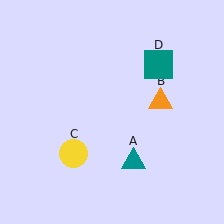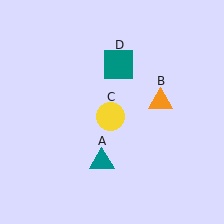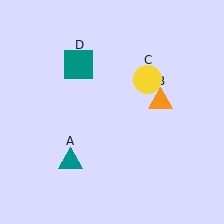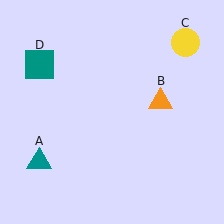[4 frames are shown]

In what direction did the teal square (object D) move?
The teal square (object D) moved left.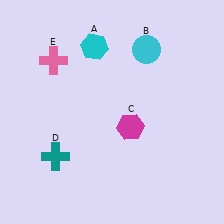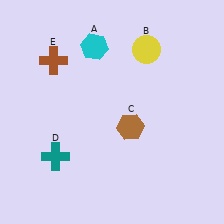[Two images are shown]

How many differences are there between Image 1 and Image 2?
There are 3 differences between the two images.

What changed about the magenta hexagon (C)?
In Image 1, C is magenta. In Image 2, it changed to brown.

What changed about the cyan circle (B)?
In Image 1, B is cyan. In Image 2, it changed to yellow.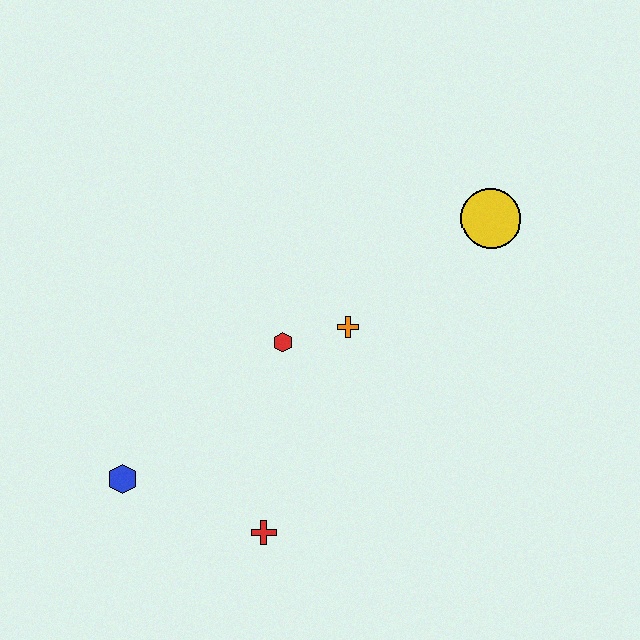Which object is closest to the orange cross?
The red hexagon is closest to the orange cross.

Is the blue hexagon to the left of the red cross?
Yes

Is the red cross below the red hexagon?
Yes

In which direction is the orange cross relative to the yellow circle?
The orange cross is to the left of the yellow circle.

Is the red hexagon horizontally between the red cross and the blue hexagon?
No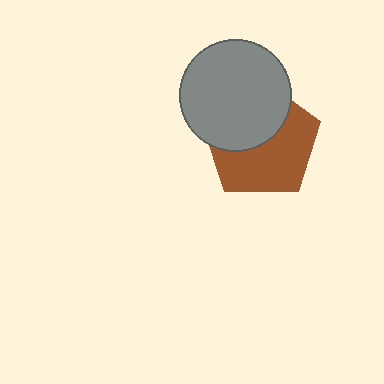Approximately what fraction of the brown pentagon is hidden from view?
Roughly 44% of the brown pentagon is hidden behind the gray circle.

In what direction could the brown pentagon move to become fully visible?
The brown pentagon could move down. That would shift it out from behind the gray circle entirely.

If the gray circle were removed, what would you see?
You would see the complete brown pentagon.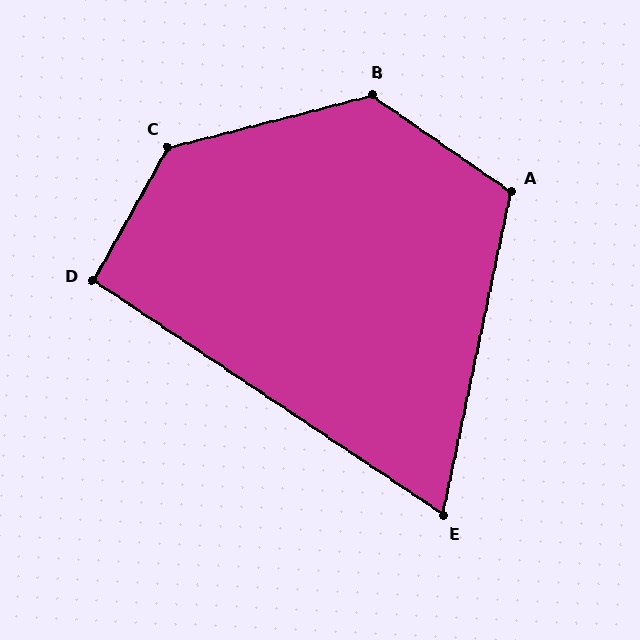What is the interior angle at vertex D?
Approximately 95 degrees (approximately right).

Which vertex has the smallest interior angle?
E, at approximately 68 degrees.